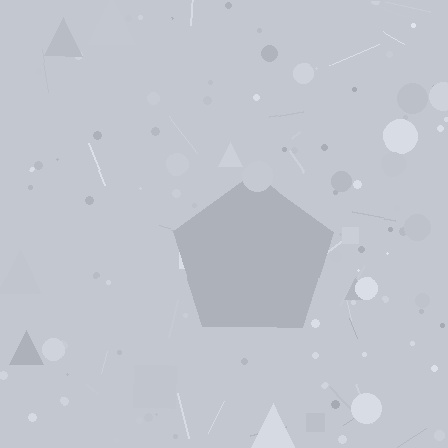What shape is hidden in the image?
A pentagon is hidden in the image.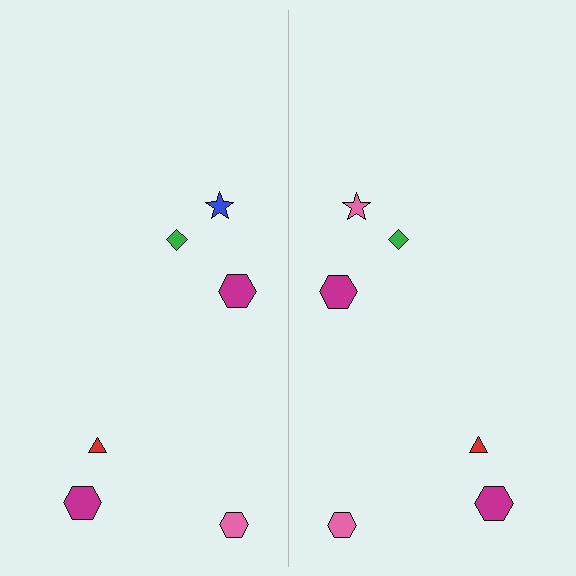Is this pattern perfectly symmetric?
No, the pattern is not perfectly symmetric. The pink star on the right side breaks the symmetry — its mirror counterpart is blue.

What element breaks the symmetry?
The pink star on the right side breaks the symmetry — its mirror counterpart is blue.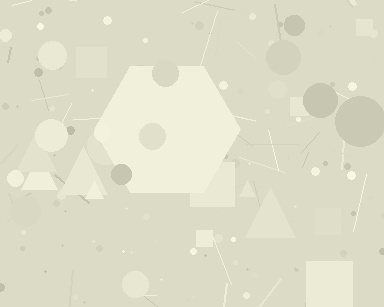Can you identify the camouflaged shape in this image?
The camouflaged shape is a hexagon.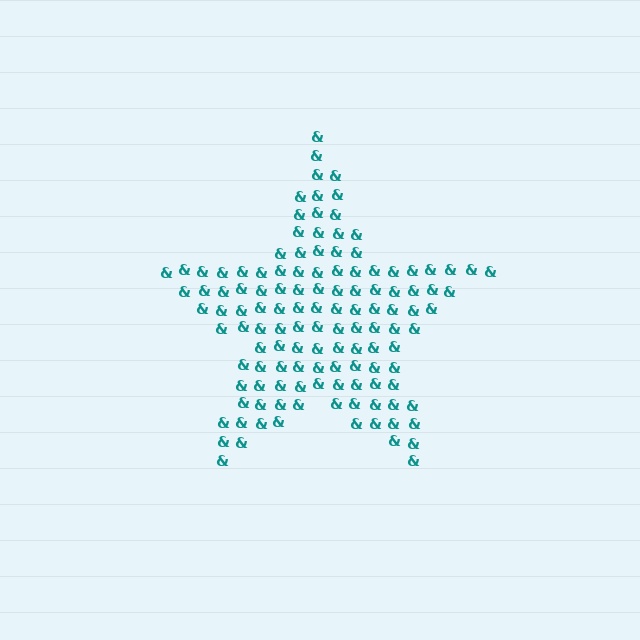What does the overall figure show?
The overall figure shows a star.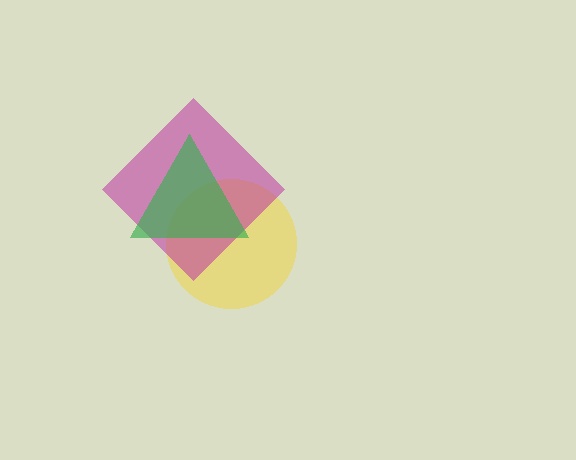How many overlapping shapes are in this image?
There are 3 overlapping shapes in the image.